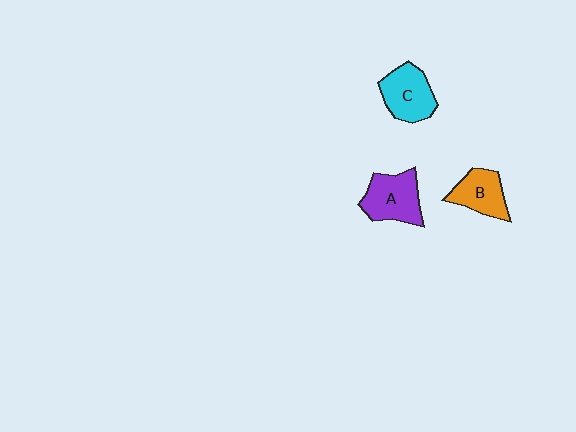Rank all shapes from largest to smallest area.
From largest to smallest: A (purple), C (cyan), B (orange).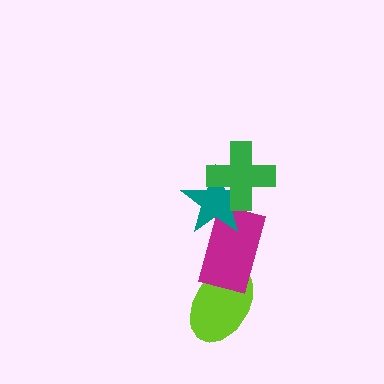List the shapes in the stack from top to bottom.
From top to bottom: the green cross, the teal star, the magenta rectangle, the lime ellipse.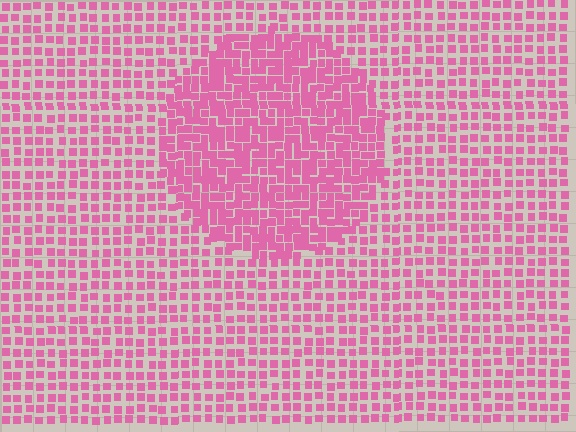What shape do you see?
I see a circle.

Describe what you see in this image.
The image contains small pink elements arranged at two different densities. A circle-shaped region is visible where the elements are more densely packed than the surrounding area.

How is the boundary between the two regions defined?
The boundary is defined by a change in element density (approximately 1.8x ratio). All elements are the same color, size, and shape.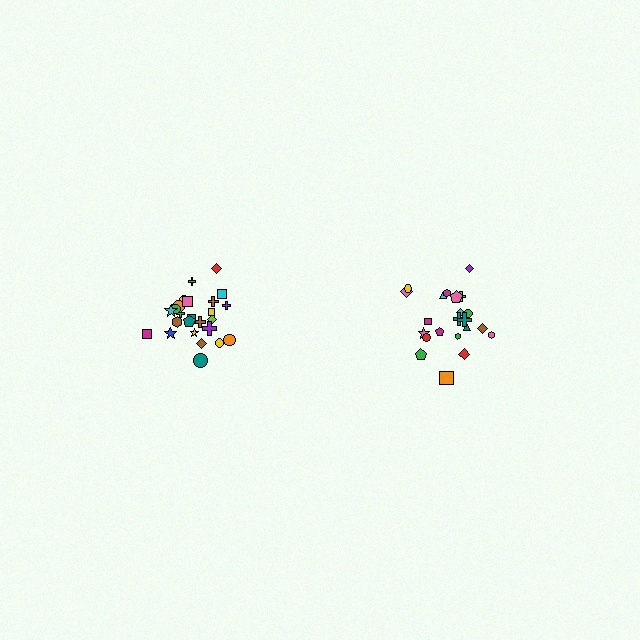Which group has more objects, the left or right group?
The left group.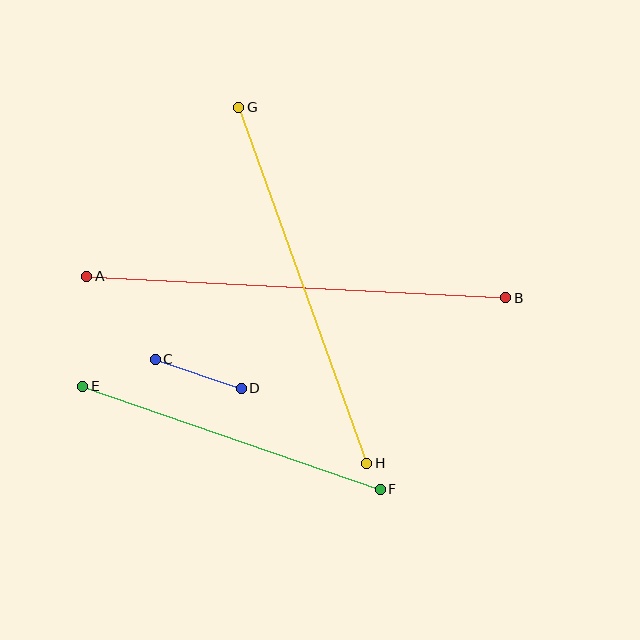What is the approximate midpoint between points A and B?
The midpoint is at approximately (296, 287) pixels.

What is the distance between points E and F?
The distance is approximately 315 pixels.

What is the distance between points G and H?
The distance is approximately 378 pixels.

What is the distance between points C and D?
The distance is approximately 91 pixels.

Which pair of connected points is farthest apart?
Points A and B are farthest apart.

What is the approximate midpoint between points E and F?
The midpoint is at approximately (232, 438) pixels.